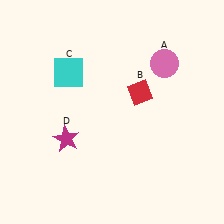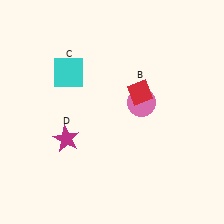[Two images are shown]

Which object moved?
The pink circle (A) moved down.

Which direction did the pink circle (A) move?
The pink circle (A) moved down.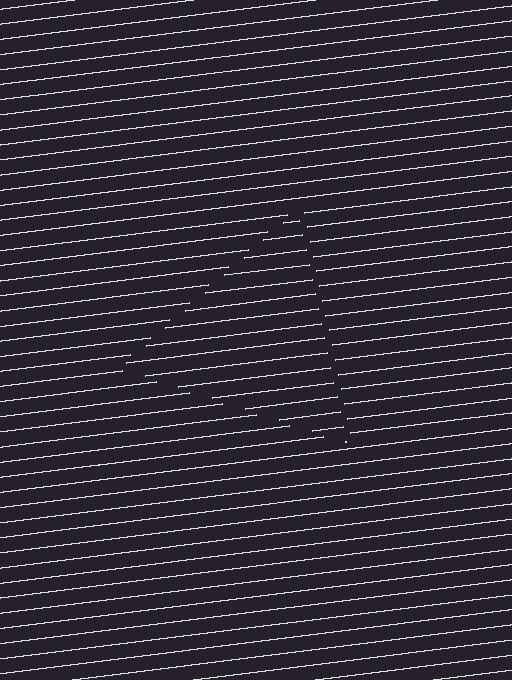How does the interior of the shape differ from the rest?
The interior of the shape contains the same grating, shifted by half a period — the contour is defined by the phase discontinuity where line-ends from the inner and outer gratings abut.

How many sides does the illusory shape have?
3 sides — the line-ends trace a triangle.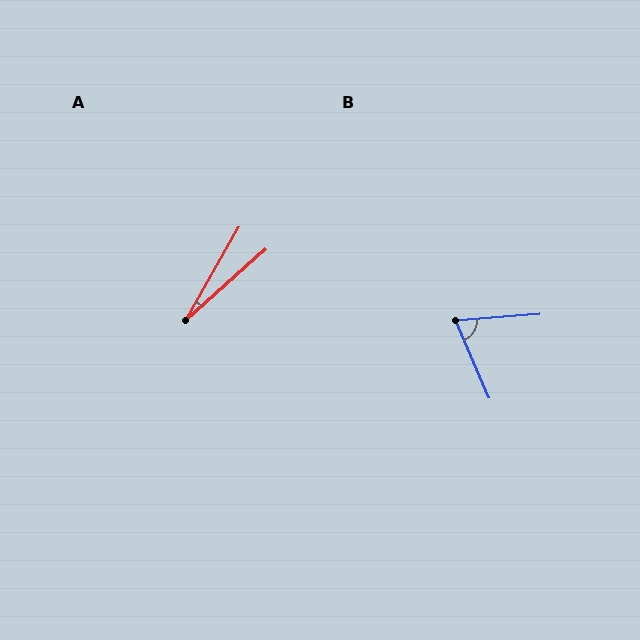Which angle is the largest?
B, at approximately 71 degrees.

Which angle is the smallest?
A, at approximately 19 degrees.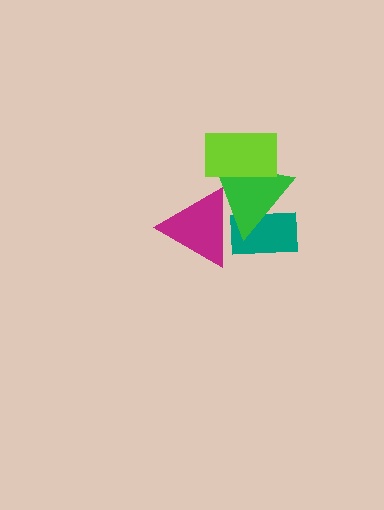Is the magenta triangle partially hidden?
Yes, it is partially covered by another shape.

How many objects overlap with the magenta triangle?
2 objects overlap with the magenta triangle.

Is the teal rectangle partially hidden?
Yes, it is partially covered by another shape.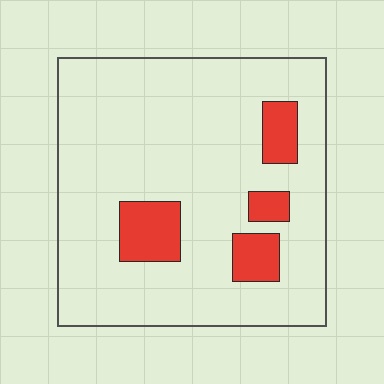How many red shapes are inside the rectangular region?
4.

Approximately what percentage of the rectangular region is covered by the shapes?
Approximately 15%.